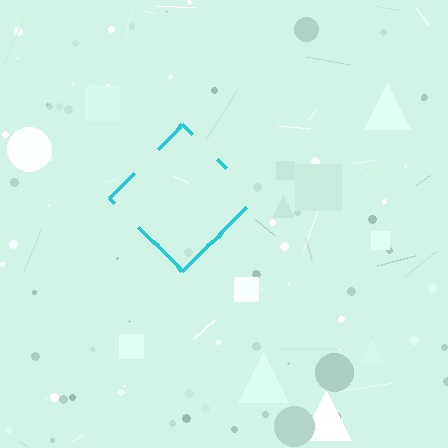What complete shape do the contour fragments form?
The contour fragments form a diamond.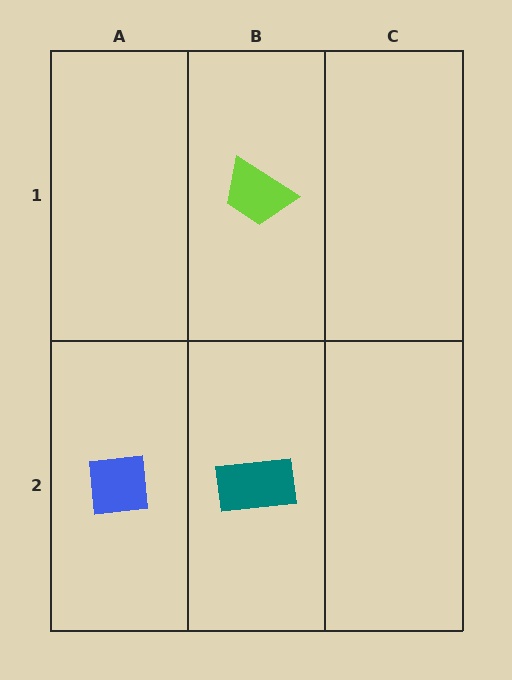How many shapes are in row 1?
1 shape.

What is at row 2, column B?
A teal rectangle.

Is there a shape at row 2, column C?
No, that cell is empty.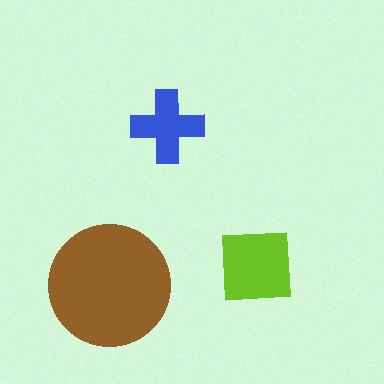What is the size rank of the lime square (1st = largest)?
2nd.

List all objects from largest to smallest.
The brown circle, the lime square, the blue cross.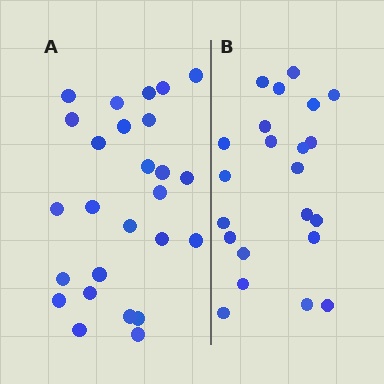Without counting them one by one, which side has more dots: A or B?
Region A (the left region) has more dots.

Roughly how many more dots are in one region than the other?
Region A has about 4 more dots than region B.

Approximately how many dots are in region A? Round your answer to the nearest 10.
About 30 dots. (The exact count is 26, which rounds to 30.)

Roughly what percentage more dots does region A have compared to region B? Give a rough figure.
About 20% more.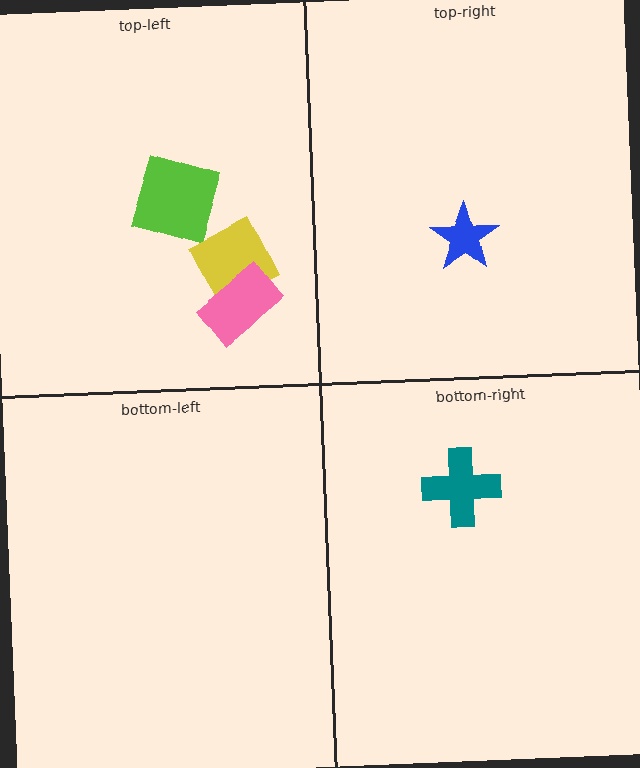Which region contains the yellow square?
The top-left region.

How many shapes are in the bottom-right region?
1.